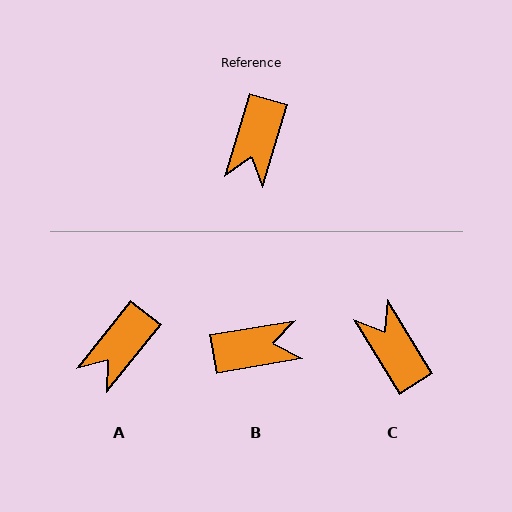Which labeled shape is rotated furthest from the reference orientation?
C, about 132 degrees away.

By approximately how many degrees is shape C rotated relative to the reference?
Approximately 132 degrees clockwise.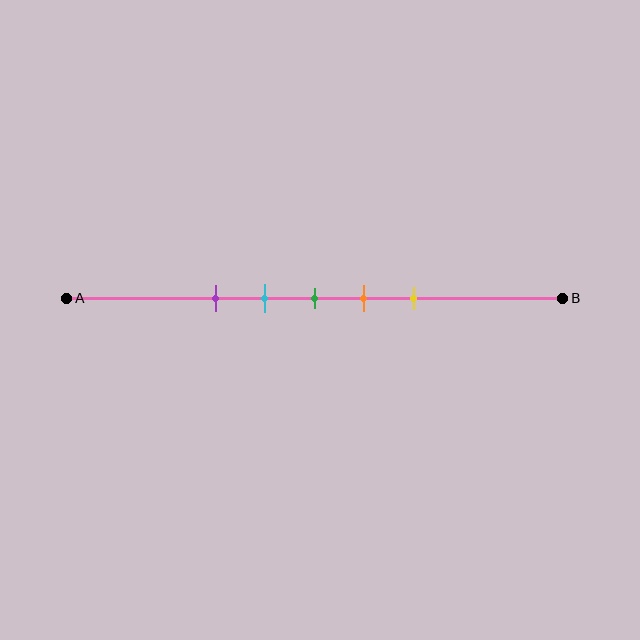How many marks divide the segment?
There are 5 marks dividing the segment.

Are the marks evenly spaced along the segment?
Yes, the marks are approximately evenly spaced.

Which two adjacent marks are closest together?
The cyan and green marks are the closest adjacent pair.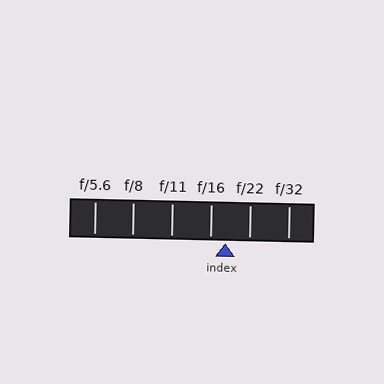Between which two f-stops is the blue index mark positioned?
The index mark is between f/16 and f/22.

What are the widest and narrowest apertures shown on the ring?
The widest aperture shown is f/5.6 and the narrowest is f/32.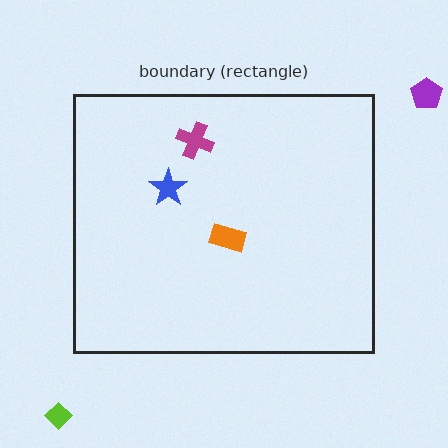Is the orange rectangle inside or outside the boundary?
Inside.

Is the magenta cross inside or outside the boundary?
Inside.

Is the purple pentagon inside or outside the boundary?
Outside.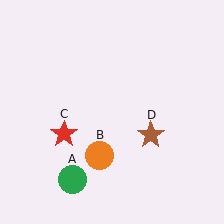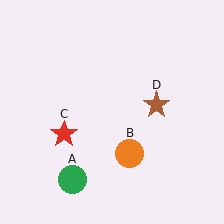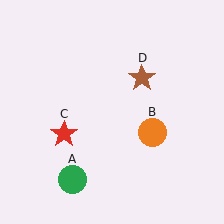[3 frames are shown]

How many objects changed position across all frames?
2 objects changed position: orange circle (object B), brown star (object D).